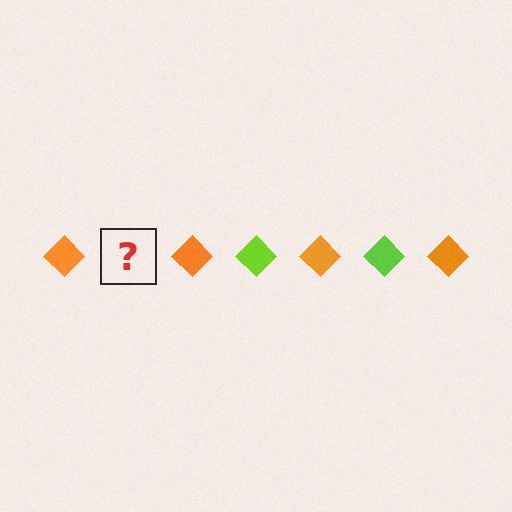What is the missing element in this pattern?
The missing element is a lime diamond.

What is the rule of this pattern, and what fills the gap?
The rule is that the pattern cycles through orange, lime diamonds. The gap should be filled with a lime diamond.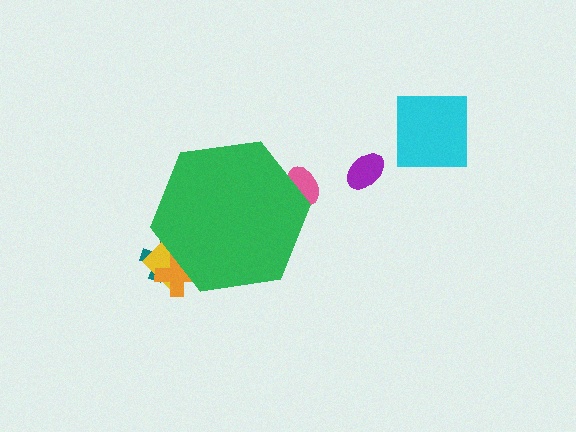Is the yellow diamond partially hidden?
Yes, the yellow diamond is partially hidden behind the green hexagon.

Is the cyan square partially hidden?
No, the cyan square is fully visible.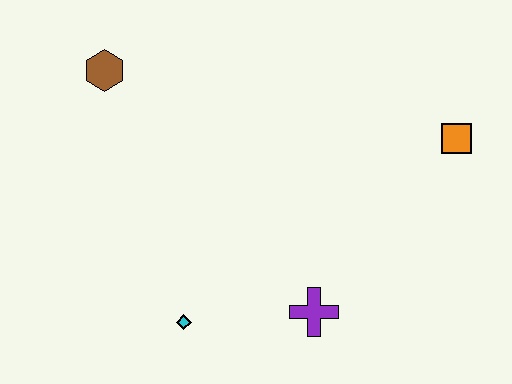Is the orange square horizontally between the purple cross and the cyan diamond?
No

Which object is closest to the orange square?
The purple cross is closest to the orange square.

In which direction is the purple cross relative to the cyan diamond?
The purple cross is to the right of the cyan diamond.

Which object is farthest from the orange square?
The brown hexagon is farthest from the orange square.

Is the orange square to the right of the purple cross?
Yes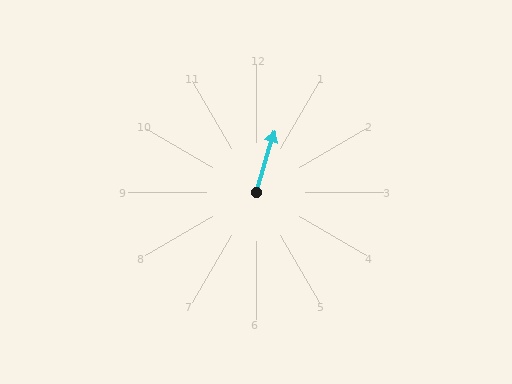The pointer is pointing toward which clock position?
Roughly 1 o'clock.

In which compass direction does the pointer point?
North.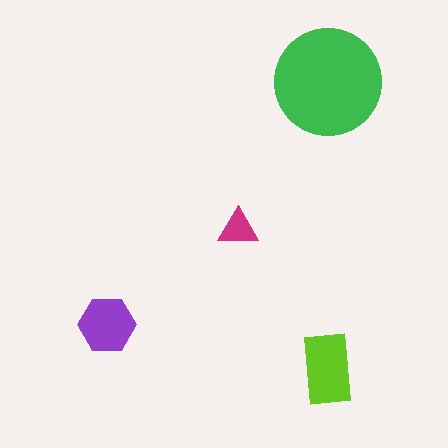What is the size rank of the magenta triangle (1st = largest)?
4th.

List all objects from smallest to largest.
The magenta triangle, the purple hexagon, the lime rectangle, the green circle.